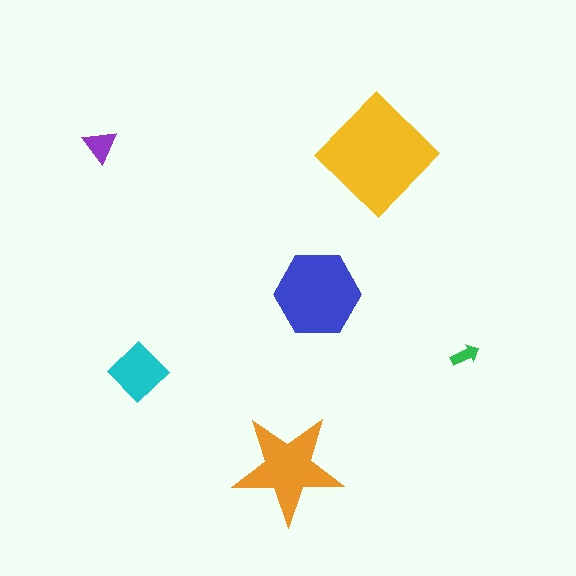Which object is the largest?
The yellow diamond.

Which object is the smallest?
The green arrow.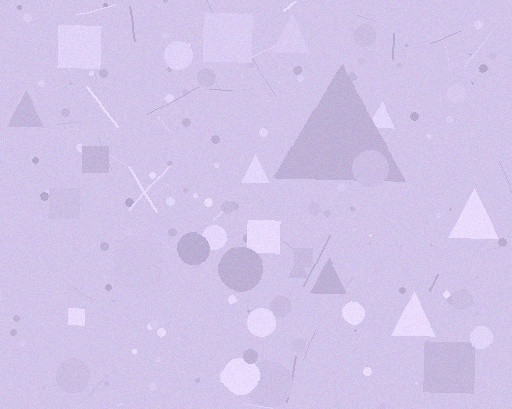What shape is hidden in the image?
A triangle is hidden in the image.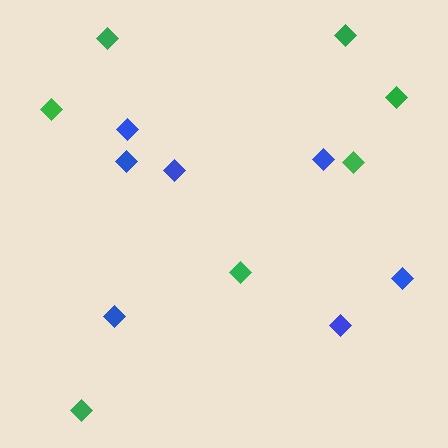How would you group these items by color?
There are 2 groups: one group of blue diamonds (7) and one group of green diamonds (7).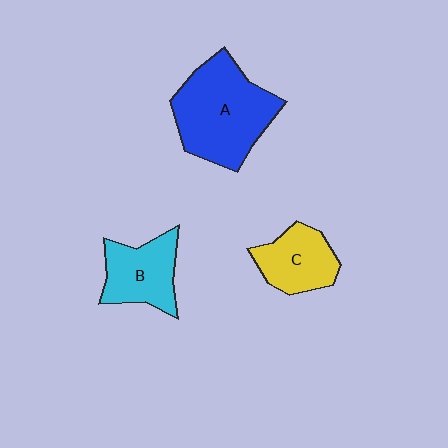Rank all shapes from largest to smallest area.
From largest to smallest: A (blue), B (cyan), C (yellow).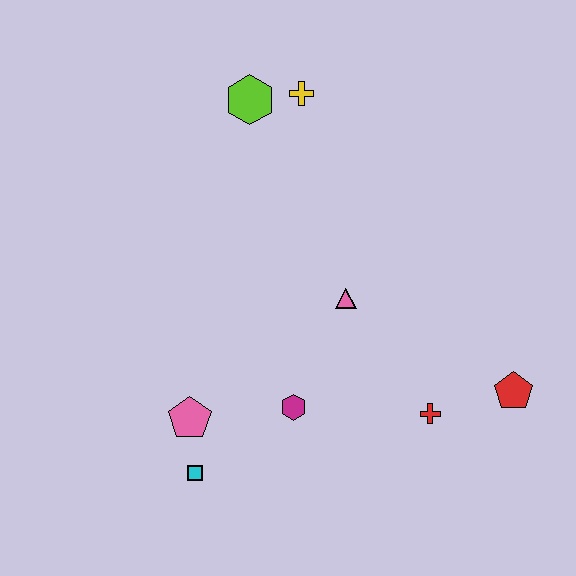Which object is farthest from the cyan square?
The yellow cross is farthest from the cyan square.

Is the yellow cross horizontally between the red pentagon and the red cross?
No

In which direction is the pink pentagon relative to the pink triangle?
The pink pentagon is to the left of the pink triangle.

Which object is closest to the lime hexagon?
The yellow cross is closest to the lime hexagon.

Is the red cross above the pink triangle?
No